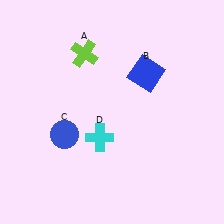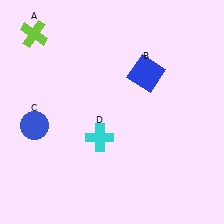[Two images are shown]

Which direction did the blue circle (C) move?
The blue circle (C) moved left.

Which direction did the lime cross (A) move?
The lime cross (A) moved left.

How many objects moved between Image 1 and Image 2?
2 objects moved between the two images.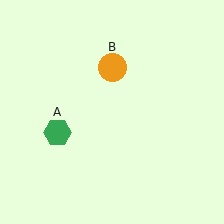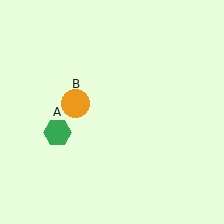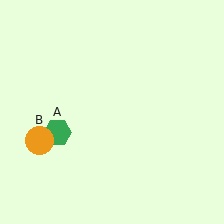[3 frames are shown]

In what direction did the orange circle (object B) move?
The orange circle (object B) moved down and to the left.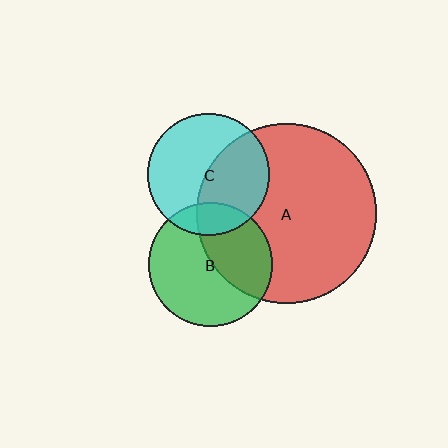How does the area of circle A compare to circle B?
Approximately 2.1 times.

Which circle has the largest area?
Circle A (red).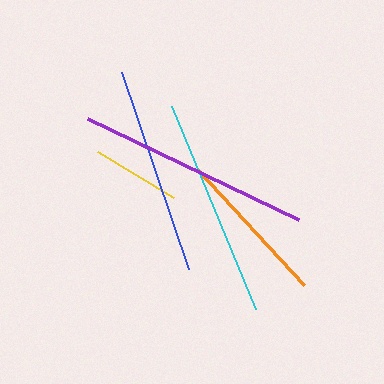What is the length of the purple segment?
The purple segment is approximately 234 pixels long.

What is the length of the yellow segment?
The yellow segment is approximately 89 pixels long.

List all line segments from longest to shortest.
From longest to shortest: purple, cyan, blue, orange, yellow.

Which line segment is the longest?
The purple line is the longest at approximately 234 pixels.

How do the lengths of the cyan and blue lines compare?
The cyan and blue lines are approximately the same length.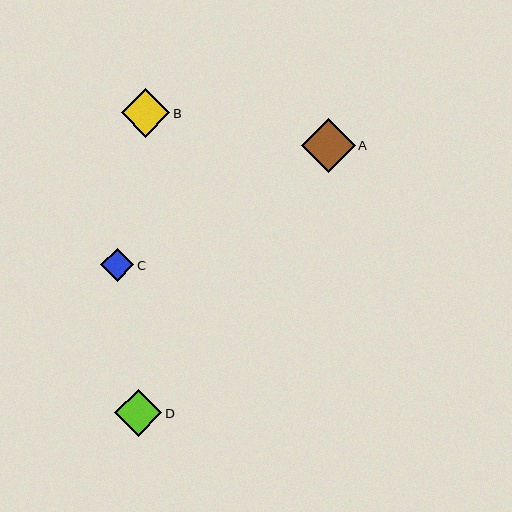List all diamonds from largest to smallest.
From largest to smallest: A, B, D, C.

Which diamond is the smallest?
Diamond C is the smallest with a size of approximately 33 pixels.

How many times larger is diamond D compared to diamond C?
Diamond D is approximately 1.4 times the size of diamond C.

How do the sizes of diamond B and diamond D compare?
Diamond B and diamond D are approximately the same size.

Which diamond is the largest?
Diamond A is the largest with a size of approximately 54 pixels.